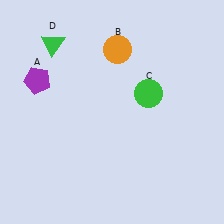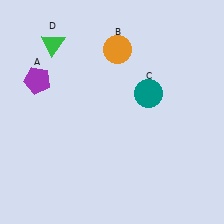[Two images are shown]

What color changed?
The circle (C) changed from green in Image 1 to teal in Image 2.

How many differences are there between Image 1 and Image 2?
There is 1 difference between the two images.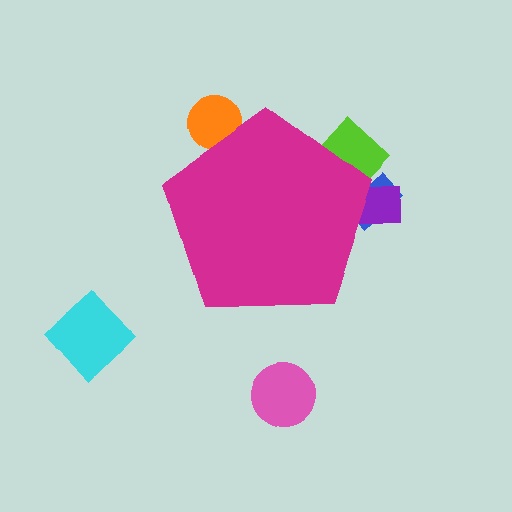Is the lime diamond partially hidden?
Yes, the lime diamond is partially hidden behind the magenta pentagon.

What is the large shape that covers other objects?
A magenta pentagon.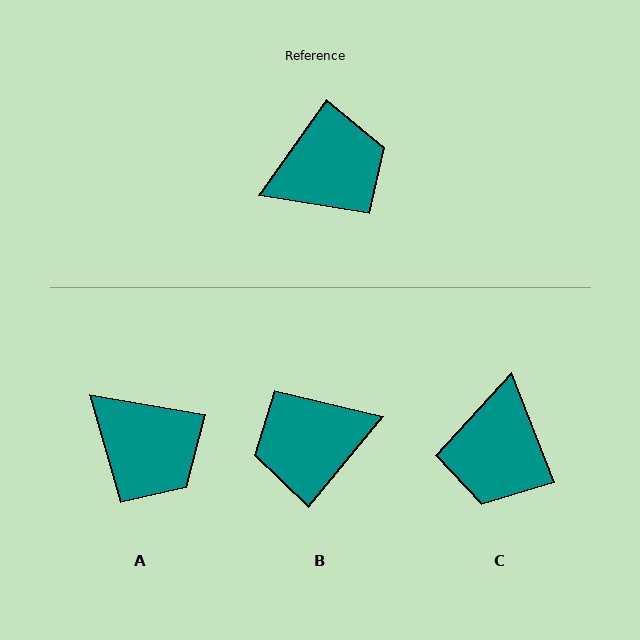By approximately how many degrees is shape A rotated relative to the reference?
Approximately 65 degrees clockwise.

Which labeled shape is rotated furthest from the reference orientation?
B, about 176 degrees away.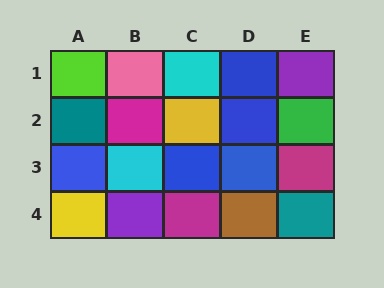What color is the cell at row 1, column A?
Lime.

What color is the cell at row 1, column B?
Pink.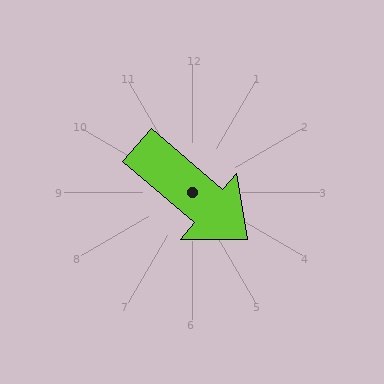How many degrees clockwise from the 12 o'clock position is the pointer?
Approximately 131 degrees.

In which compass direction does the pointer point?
Southeast.